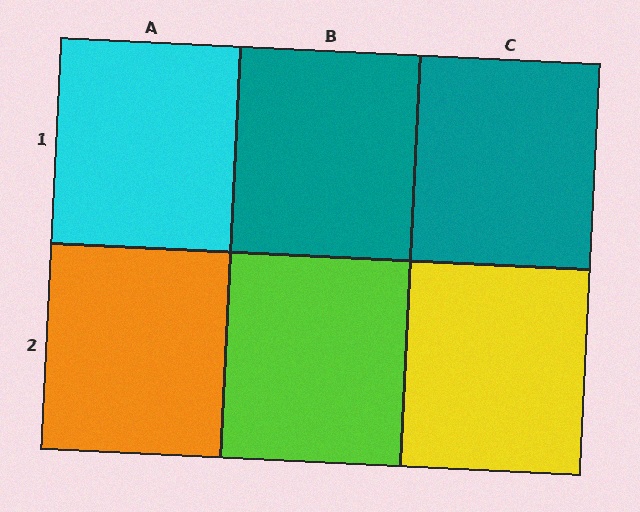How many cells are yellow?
1 cell is yellow.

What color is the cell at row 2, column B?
Lime.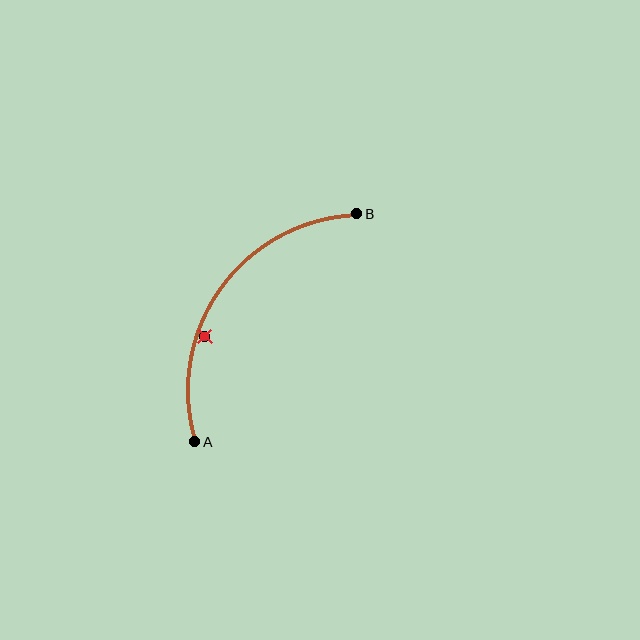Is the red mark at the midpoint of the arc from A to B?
No — the red mark does not lie on the arc at all. It sits slightly inside the curve.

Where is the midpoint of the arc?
The arc midpoint is the point on the curve farthest from the straight line joining A and B. It sits above and to the left of that line.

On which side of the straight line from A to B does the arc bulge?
The arc bulges above and to the left of the straight line connecting A and B.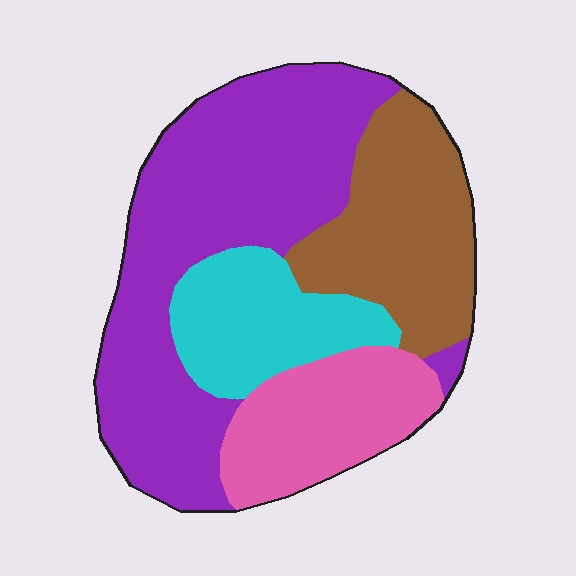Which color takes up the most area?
Purple, at roughly 45%.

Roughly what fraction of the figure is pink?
Pink covers 17% of the figure.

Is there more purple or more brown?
Purple.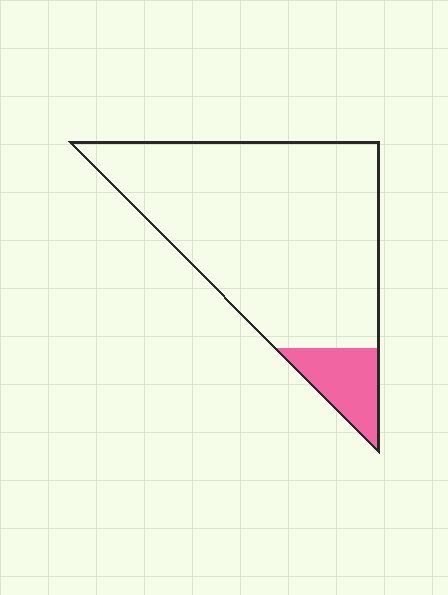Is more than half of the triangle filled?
No.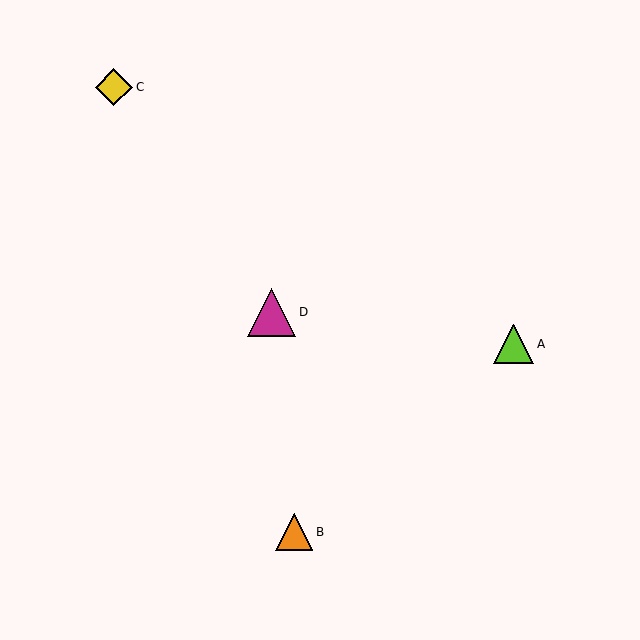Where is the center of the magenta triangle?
The center of the magenta triangle is at (272, 312).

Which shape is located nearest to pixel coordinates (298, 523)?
The orange triangle (labeled B) at (294, 532) is nearest to that location.